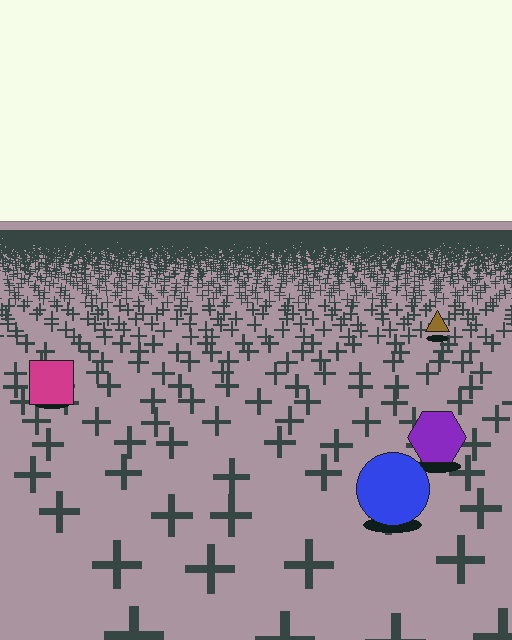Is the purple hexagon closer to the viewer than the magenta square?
Yes. The purple hexagon is closer — you can tell from the texture gradient: the ground texture is coarser near it.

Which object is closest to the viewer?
The blue circle is closest. The texture marks near it are larger and more spread out.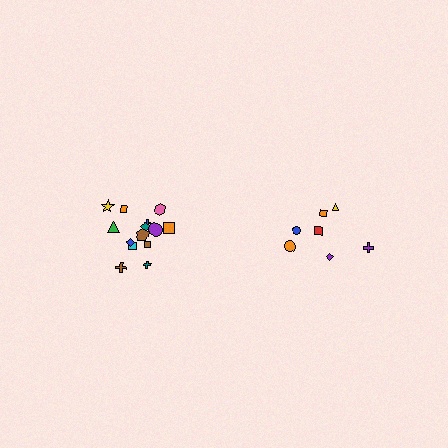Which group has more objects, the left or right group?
The left group.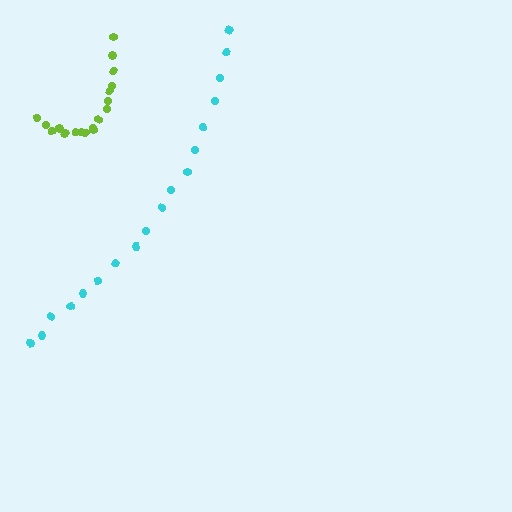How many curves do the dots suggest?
There are 2 distinct paths.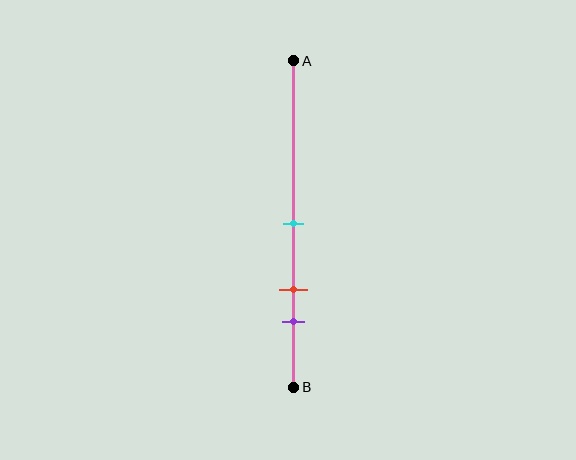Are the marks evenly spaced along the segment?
Yes, the marks are approximately evenly spaced.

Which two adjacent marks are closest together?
The red and purple marks are the closest adjacent pair.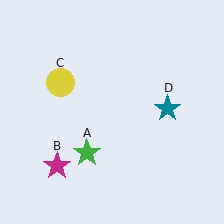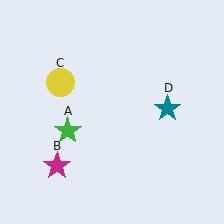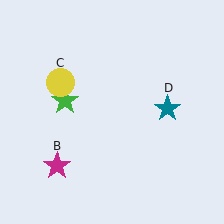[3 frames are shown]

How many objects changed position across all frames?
1 object changed position: green star (object A).